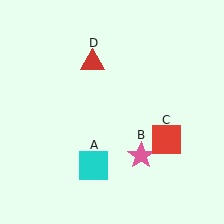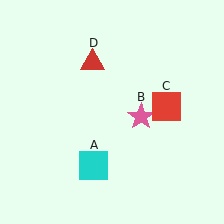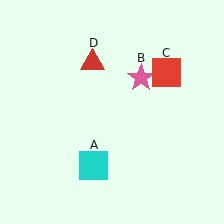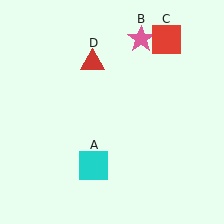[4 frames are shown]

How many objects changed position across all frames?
2 objects changed position: pink star (object B), red square (object C).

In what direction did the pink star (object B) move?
The pink star (object B) moved up.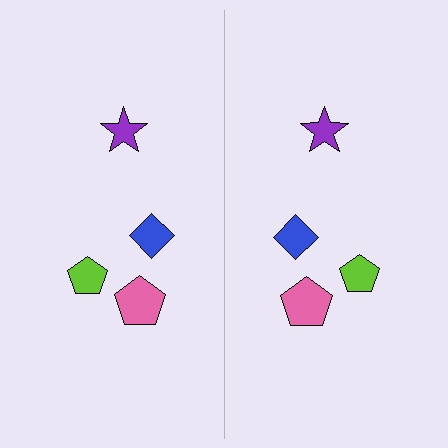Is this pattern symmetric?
Yes, this pattern has bilateral (reflection) symmetry.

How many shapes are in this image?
There are 8 shapes in this image.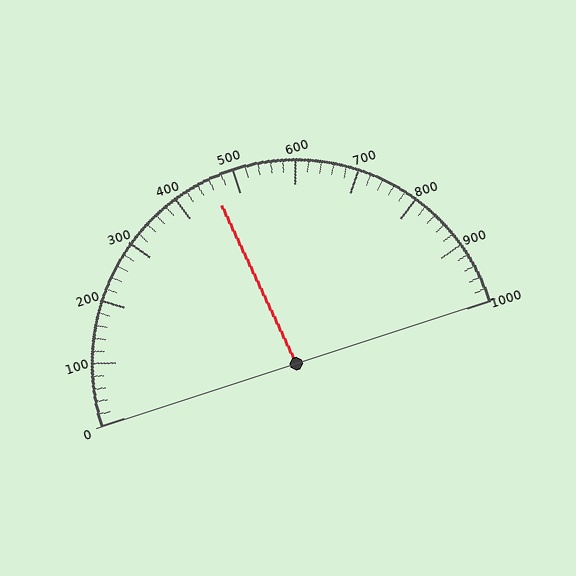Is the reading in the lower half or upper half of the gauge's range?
The reading is in the lower half of the range (0 to 1000).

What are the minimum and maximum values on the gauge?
The gauge ranges from 0 to 1000.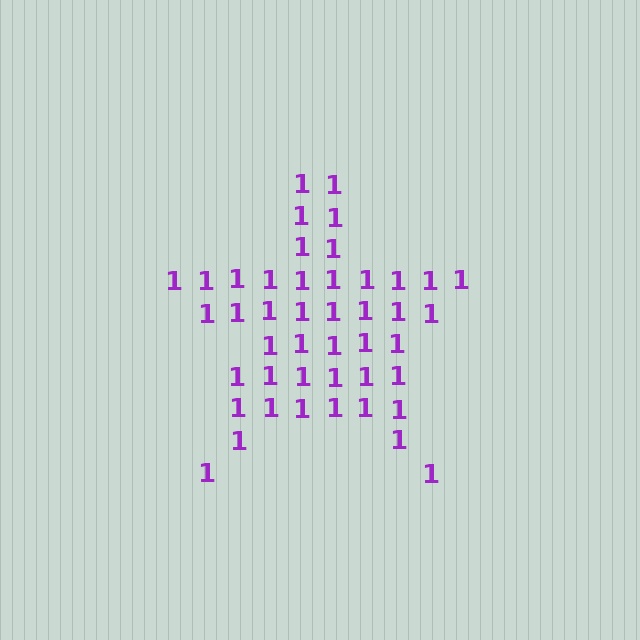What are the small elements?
The small elements are digit 1's.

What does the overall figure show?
The overall figure shows a star.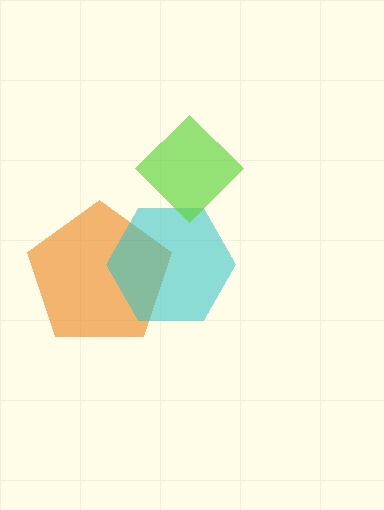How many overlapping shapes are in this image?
There are 3 overlapping shapes in the image.